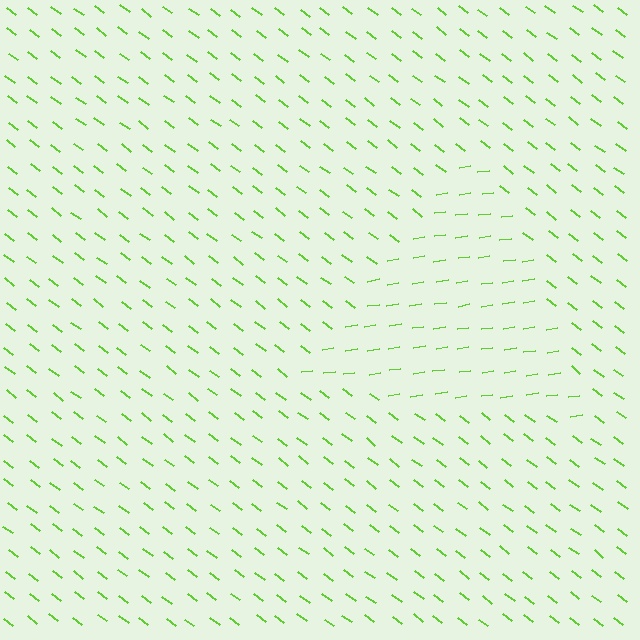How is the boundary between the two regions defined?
The boundary is defined purely by a change in line orientation (approximately 45 degrees difference). All lines are the same color and thickness.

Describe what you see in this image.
The image is filled with small lime line segments. A triangle region in the image has lines oriented differently from the surrounding lines, creating a visible texture boundary.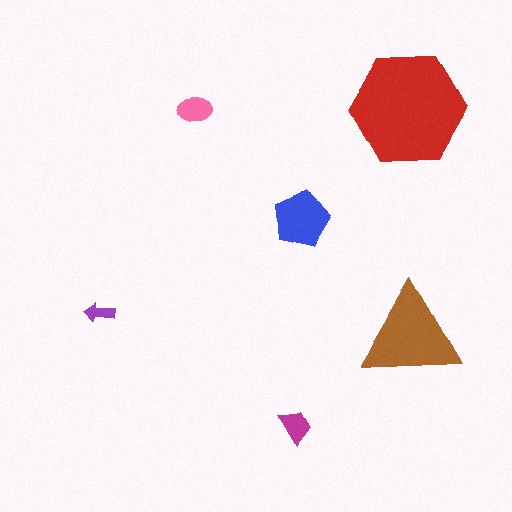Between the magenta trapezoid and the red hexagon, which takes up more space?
The red hexagon.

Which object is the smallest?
The purple arrow.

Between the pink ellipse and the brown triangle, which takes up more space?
The brown triangle.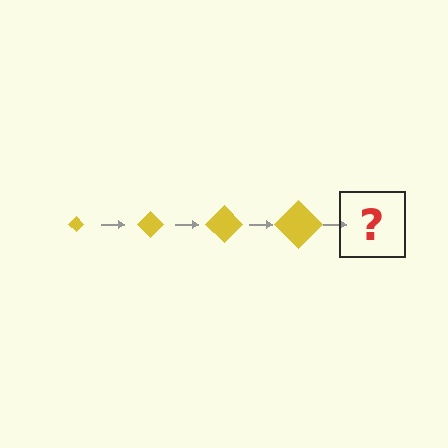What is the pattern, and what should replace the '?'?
The pattern is that the diamond gets progressively larger each step. The '?' should be a yellow diamond, larger than the previous one.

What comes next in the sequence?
The next element should be a yellow diamond, larger than the previous one.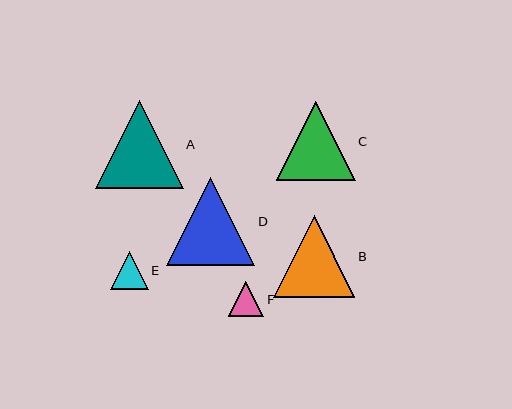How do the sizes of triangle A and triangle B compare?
Triangle A and triangle B are approximately the same size.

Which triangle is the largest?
Triangle A is the largest with a size of approximately 88 pixels.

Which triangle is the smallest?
Triangle F is the smallest with a size of approximately 35 pixels.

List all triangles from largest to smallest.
From largest to smallest: A, D, B, C, E, F.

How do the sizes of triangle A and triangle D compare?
Triangle A and triangle D are approximately the same size.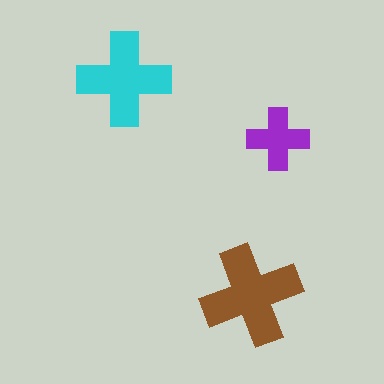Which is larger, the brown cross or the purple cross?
The brown one.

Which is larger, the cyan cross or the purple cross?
The cyan one.